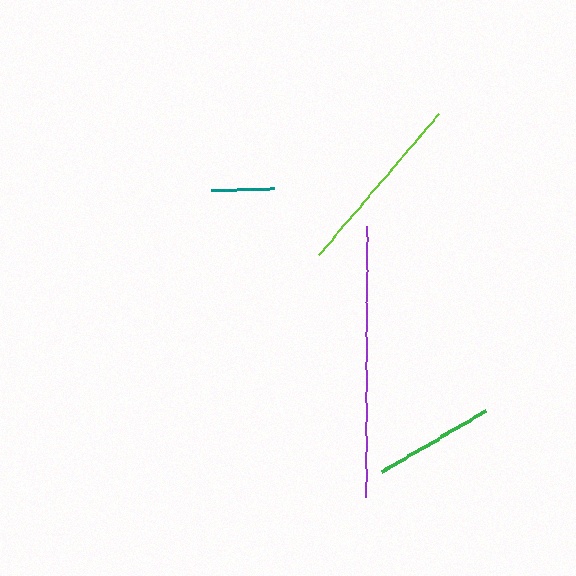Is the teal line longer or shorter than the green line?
The green line is longer than the teal line.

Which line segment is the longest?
The purple line is the longest at approximately 271 pixels.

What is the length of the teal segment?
The teal segment is approximately 62 pixels long.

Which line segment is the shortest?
The teal line is the shortest at approximately 62 pixels.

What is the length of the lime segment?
The lime segment is approximately 185 pixels long.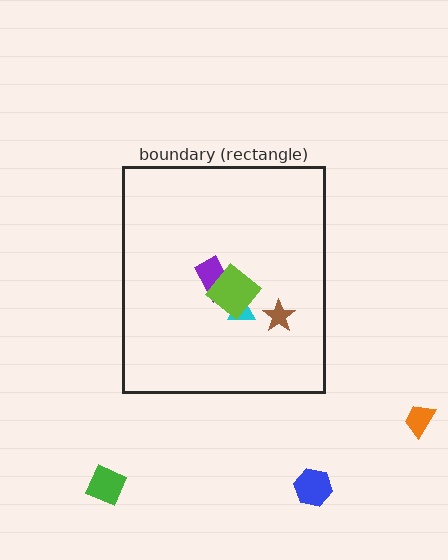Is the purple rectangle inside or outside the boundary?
Inside.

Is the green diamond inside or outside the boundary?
Outside.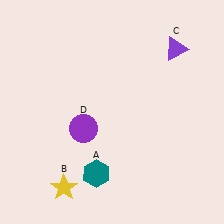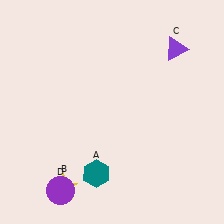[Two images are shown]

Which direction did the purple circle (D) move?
The purple circle (D) moved down.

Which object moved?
The purple circle (D) moved down.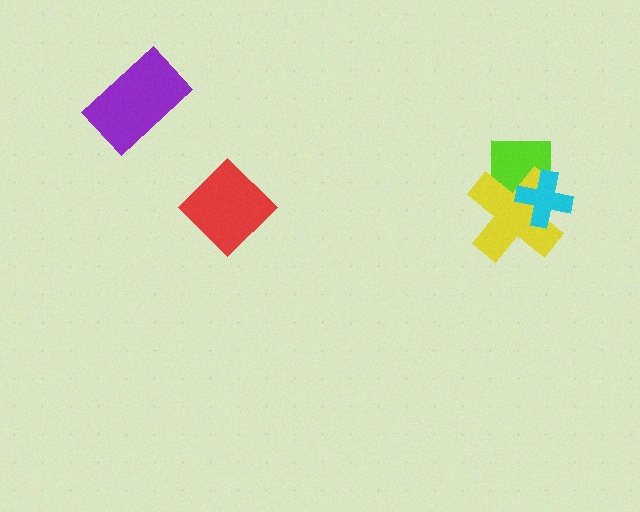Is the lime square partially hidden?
Yes, it is partially covered by another shape.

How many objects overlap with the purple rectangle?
0 objects overlap with the purple rectangle.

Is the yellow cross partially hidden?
Yes, it is partially covered by another shape.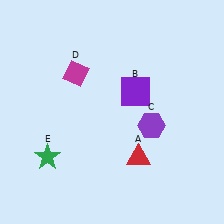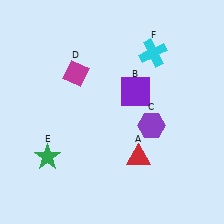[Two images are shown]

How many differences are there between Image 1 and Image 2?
There is 1 difference between the two images.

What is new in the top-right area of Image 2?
A cyan cross (F) was added in the top-right area of Image 2.